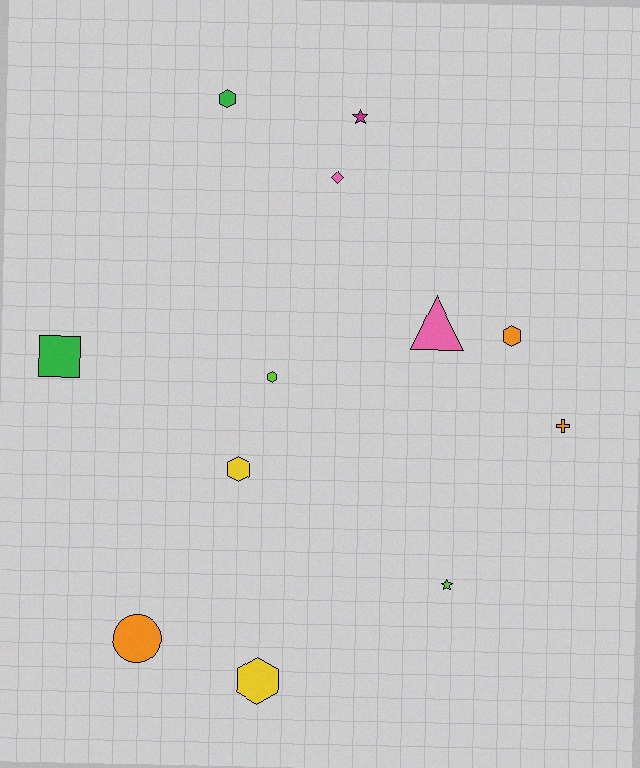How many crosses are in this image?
There is 1 cross.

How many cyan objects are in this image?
There are no cyan objects.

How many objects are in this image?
There are 12 objects.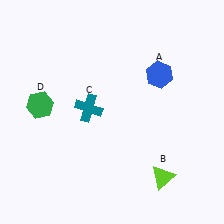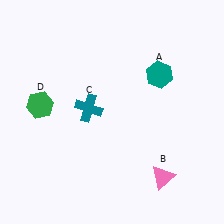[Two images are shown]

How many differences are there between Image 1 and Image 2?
There are 2 differences between the two images.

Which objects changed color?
A changed from blue to teal. B changed from lime to pink.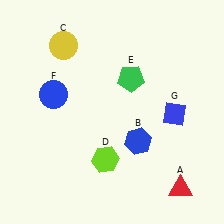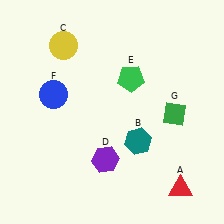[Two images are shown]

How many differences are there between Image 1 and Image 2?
There are 3 differences between the two images.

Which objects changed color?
B changed from blue to teal. D changed from lime to purple. G changed from blue to green.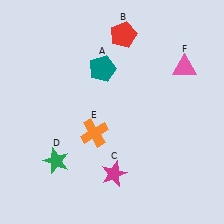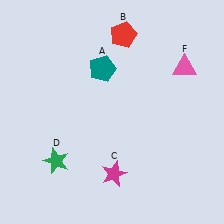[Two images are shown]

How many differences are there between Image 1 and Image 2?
There is 1 difference between the two images.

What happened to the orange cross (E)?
The orange cross (E) was removed in Image 2. It was in the bottom-left area of Image 1.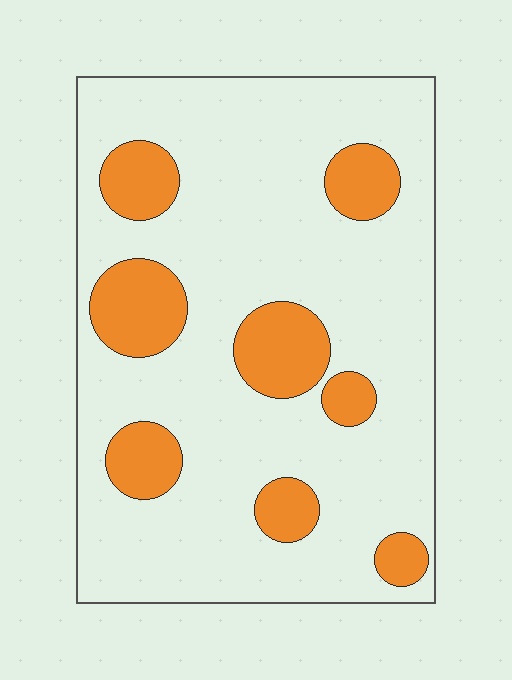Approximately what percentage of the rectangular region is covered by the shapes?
Approximately 20%.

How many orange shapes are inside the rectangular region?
8.